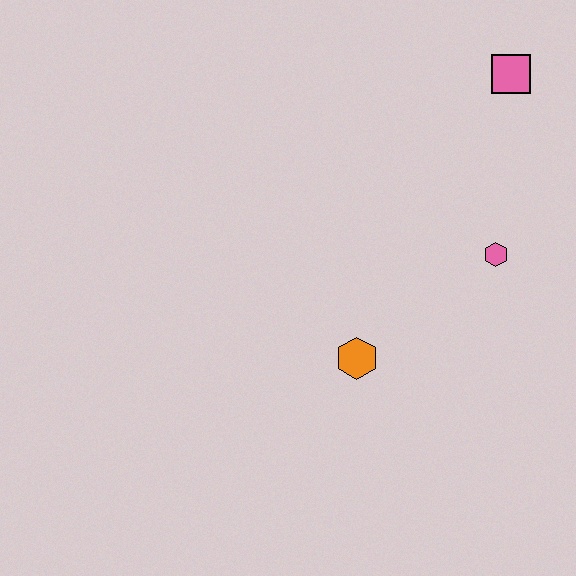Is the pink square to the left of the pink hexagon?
No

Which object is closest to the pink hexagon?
The orange hexagon is closest to the pink hexagon.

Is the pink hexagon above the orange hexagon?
Yes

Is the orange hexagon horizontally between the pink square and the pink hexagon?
No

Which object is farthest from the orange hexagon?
The pink square is farthest from the orange hexagon.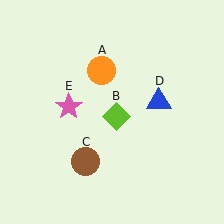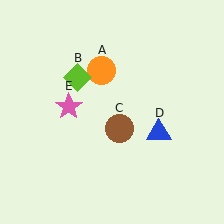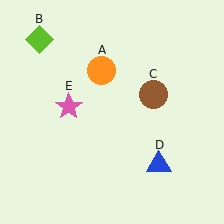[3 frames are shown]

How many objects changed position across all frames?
3 objects changed position: lime diamond (object B), brown circle (object C), blue triangle (object D).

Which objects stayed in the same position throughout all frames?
Orange circle (object A) and pink star (object E) remained stationary.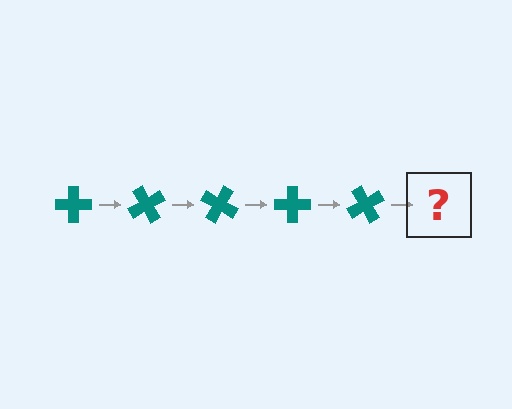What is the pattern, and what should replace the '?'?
The pattern is that the cross rotates 60 degrees each step. The '?' should be a teal cross rotated 300 degrees.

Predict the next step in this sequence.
The next step is a teal cross rotated 300 degrees.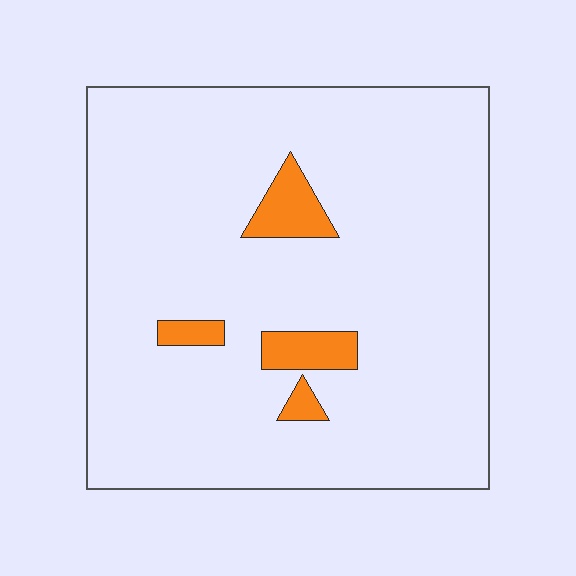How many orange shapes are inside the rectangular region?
4.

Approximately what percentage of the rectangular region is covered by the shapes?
Approximately 5%.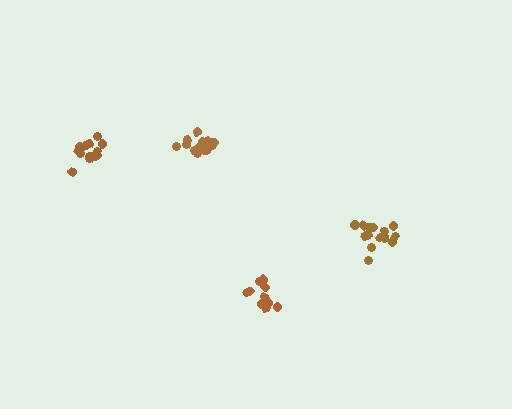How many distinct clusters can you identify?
There are 4 distinct clusters.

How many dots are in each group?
Group 1: 14 dots, Group 2: 14 dots, Group 3: 13 dots, Group 4: 13 dots (54 total).